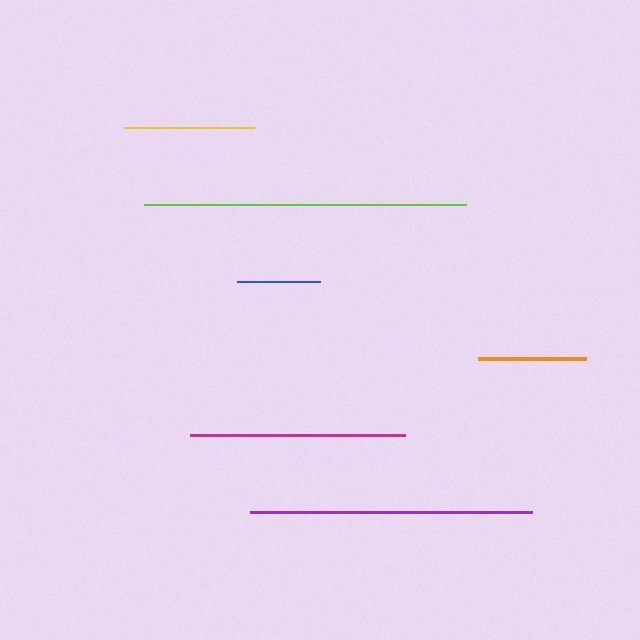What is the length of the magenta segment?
The magenta segment is approximately 214 pixels long.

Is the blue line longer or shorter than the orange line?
The orange line is longer than the blue line.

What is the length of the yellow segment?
The yellow segment is approximately 129 pixels long.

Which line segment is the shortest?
The blue line is the shortest at approximately 83 pixels.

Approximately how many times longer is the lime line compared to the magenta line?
The lime line is approximately 1.5 times the length of the magenta line.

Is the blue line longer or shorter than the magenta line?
The magenta line is longer than the blue line.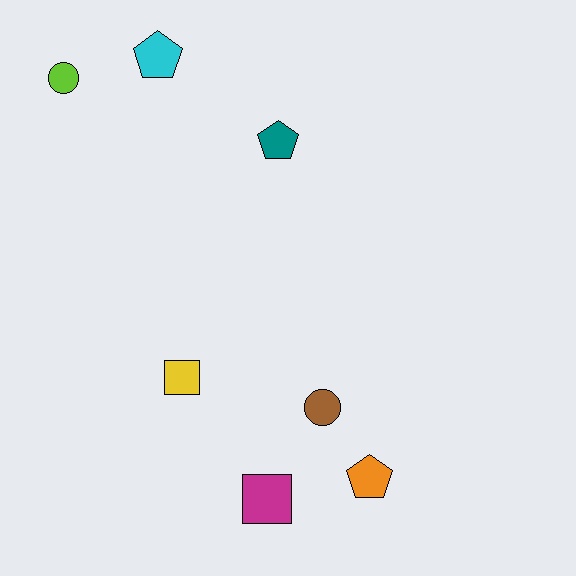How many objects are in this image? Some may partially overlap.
There are 7 objects.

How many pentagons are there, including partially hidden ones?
There are 3 pentagons.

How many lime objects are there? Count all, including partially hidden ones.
There is 1 lime object.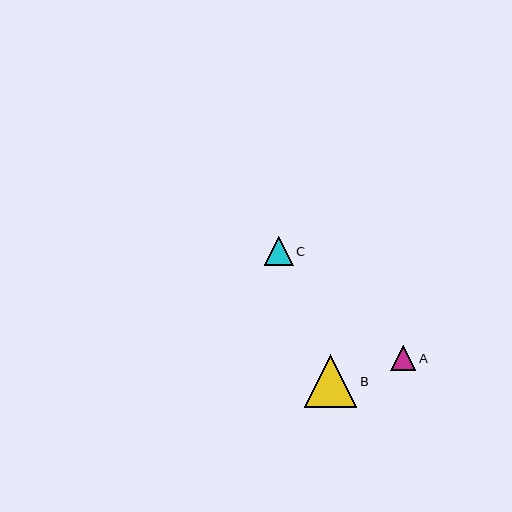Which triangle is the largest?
Triangle B is the largest with a size of approximately 52 pixels.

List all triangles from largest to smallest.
From largest to smallest: B, C, A.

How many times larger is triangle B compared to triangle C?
Triangle B is approximately 1.8 times the size of triangle C.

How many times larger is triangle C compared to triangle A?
Triangle C is approximately 1.2 times the size of triangle A.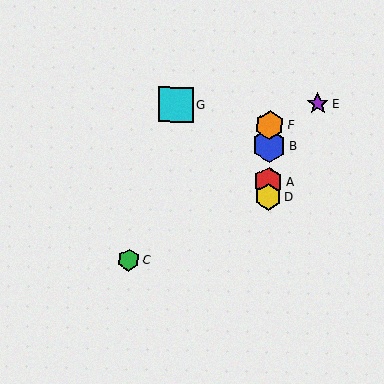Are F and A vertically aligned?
Yes, both are at x≈270.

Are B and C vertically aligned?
No, B is at x≈269 and C is at x≈129.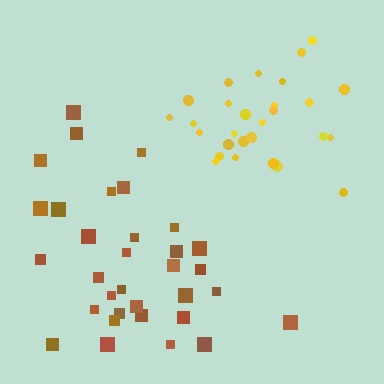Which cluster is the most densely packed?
Yellow.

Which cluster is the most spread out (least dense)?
Brown.